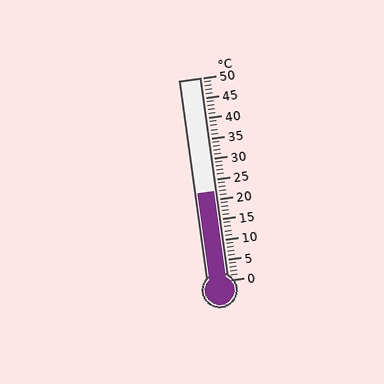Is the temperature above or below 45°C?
The temperature is below 45°C.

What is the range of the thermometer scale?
The thermometer scale ranges from 0°C to 50°C.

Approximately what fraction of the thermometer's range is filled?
The thermometer is filled to approximately 45% of its range.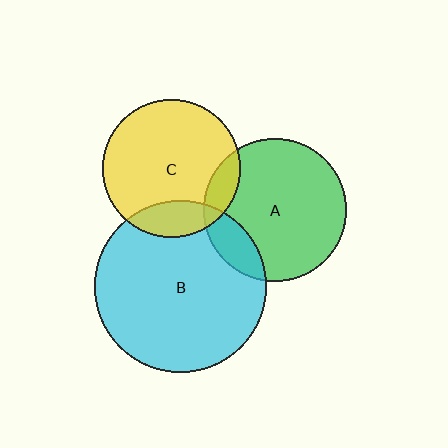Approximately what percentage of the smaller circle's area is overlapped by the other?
Approximately 15%.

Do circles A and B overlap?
Yes.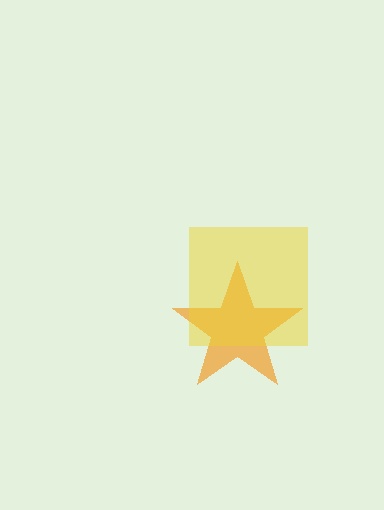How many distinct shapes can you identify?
There are 2 distinct shapes: an orange star, a yellow square.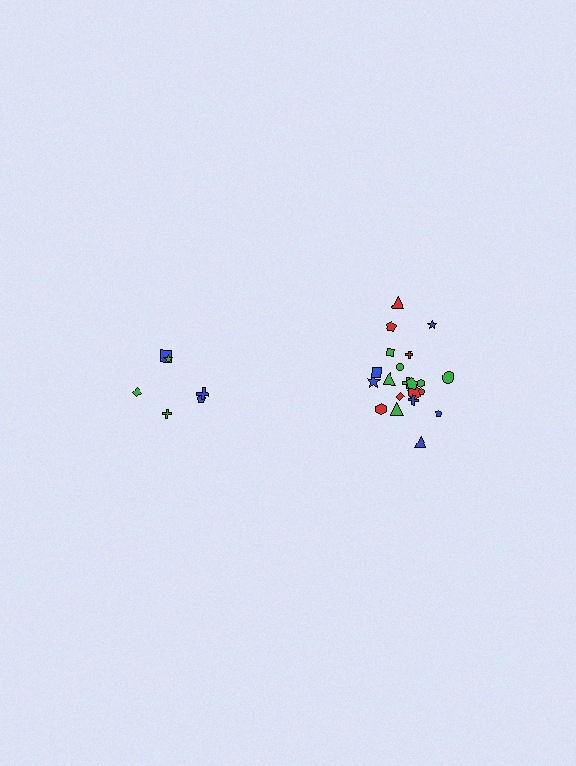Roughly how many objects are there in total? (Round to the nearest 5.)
Roughly 30 objects in total.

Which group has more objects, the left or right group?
The right group.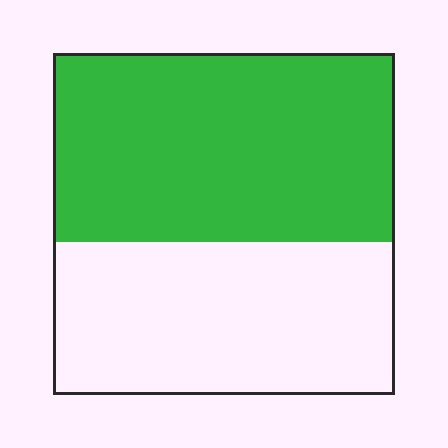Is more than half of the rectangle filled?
Yes.